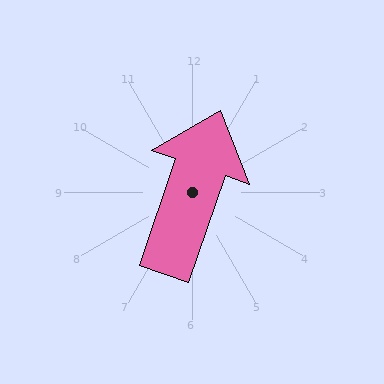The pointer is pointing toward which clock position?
Roughly 1 o'clock.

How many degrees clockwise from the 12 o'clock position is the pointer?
Approximately 19 degrees.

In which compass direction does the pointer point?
North.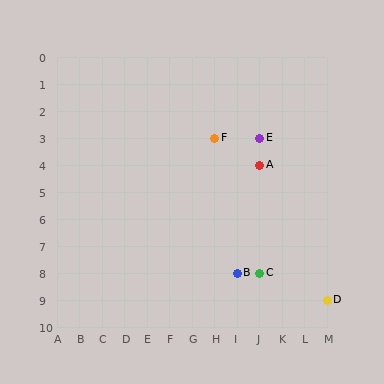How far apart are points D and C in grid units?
Points D and C are 3 columns and 1 row apart (about 3.2 grid units diagonally).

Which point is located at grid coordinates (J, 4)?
Point A is at (J, 4).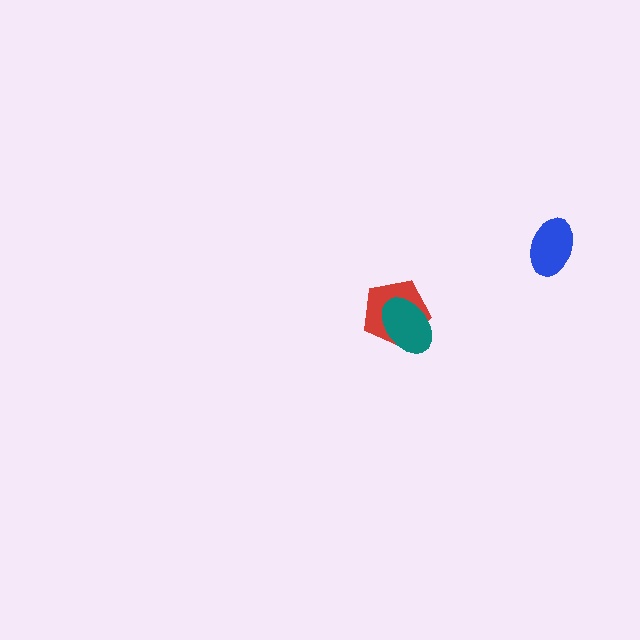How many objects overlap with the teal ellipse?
1 object overlaps with the teal ellipse.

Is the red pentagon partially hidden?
Yes, it is partially covered by another shape.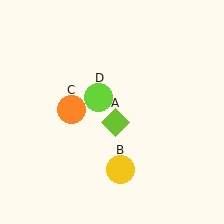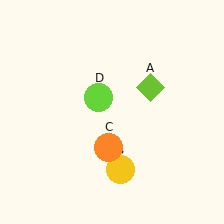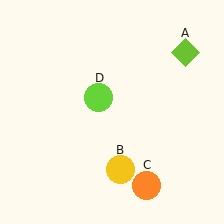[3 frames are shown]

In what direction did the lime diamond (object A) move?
The lime diamond (object A) moved up and to the right.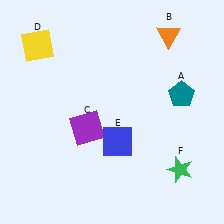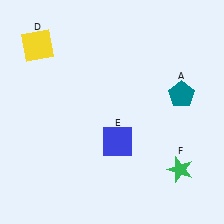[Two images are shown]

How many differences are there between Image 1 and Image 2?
There are 2 differences between the two images.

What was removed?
The purple square (C), the orange triangle (B) were removed in Image 2.